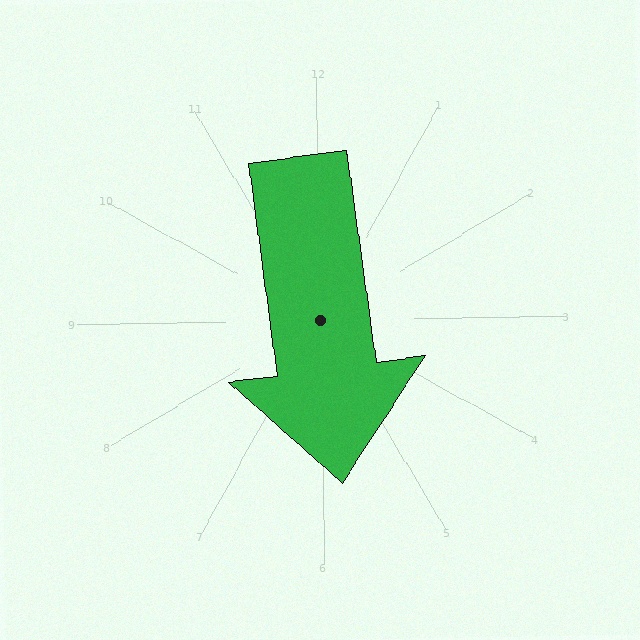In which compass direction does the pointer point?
South.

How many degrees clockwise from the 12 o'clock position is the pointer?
Approximately 173 degrees.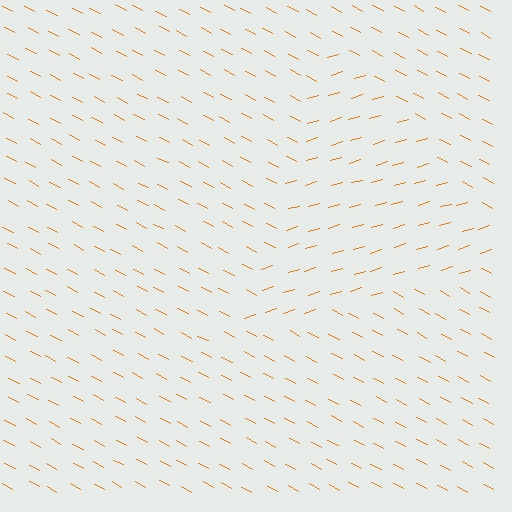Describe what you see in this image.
The image is filled with small orange line segments. A triangle region in the image has lines oriented differently from the surrounding lines, creating a visible texture boundary.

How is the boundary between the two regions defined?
The boundary is defined purely by a change in line orientation (approximately 45 degrees difference). All lines are the same color and thickness.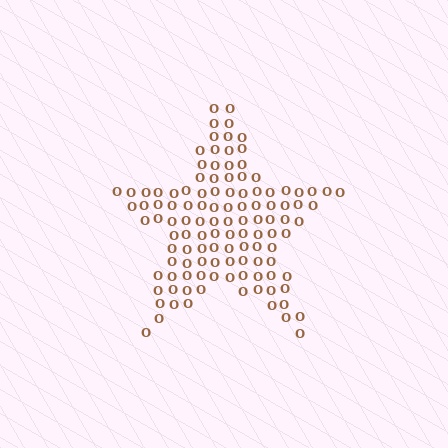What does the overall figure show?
The overall figure shows a star.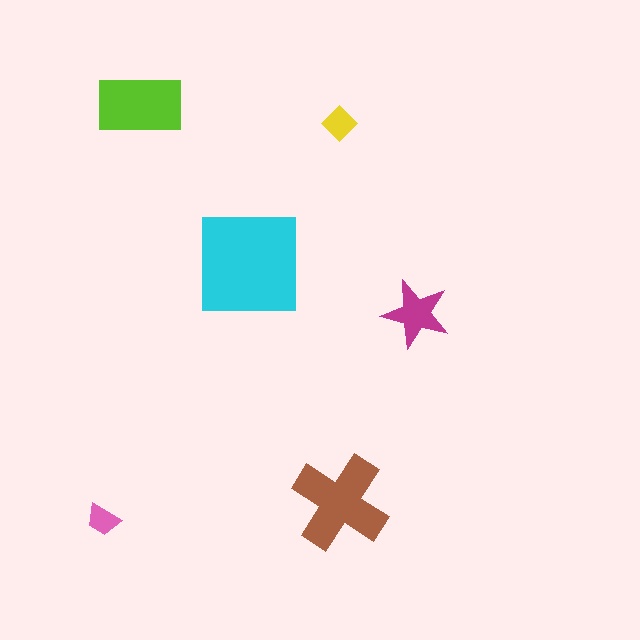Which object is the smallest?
The pink trapezoid.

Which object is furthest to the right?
The magenta star is rightmost.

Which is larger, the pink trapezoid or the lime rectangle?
The lime rectangle.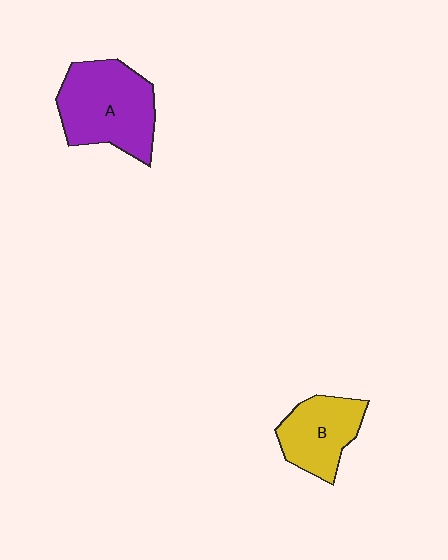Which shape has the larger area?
Shape A (purple).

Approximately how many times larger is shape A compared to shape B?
Approximately 1.5 times.